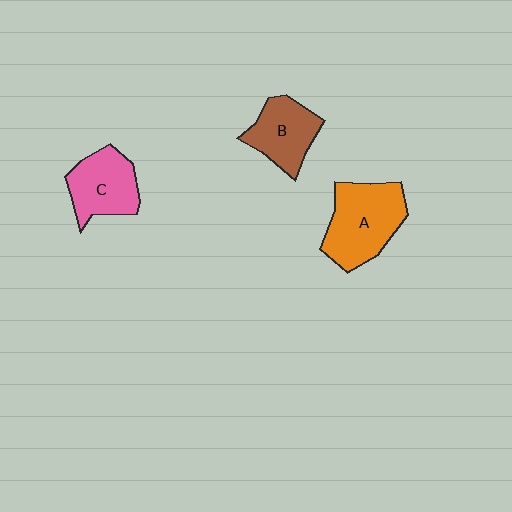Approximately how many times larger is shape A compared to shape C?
Approximately 1.3 times.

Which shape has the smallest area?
Shape B (brown).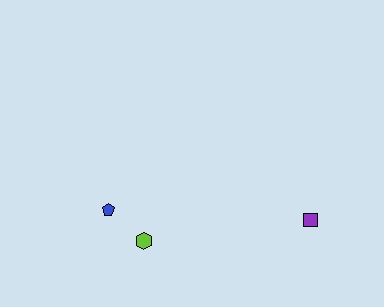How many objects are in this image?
There are 3 objects.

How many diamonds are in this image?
There are no diamonds.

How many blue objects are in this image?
There is 1 blue object.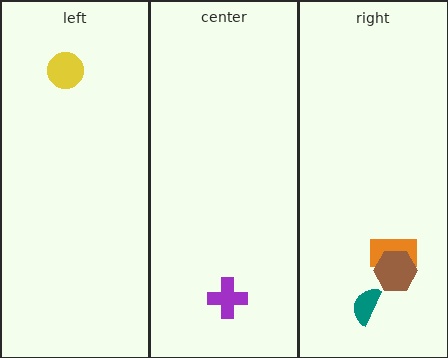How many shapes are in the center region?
1.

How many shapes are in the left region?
1.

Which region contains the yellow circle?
The left region.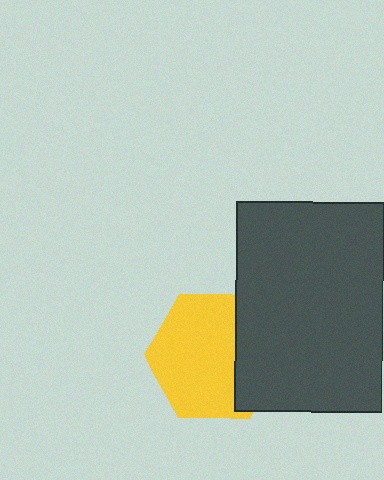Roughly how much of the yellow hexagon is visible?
Most of it is visible (roughly 69%).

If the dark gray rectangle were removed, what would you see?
You would see the complete yellow hexagon.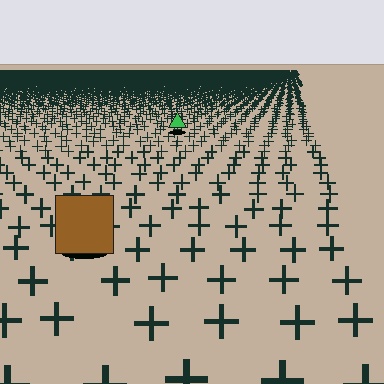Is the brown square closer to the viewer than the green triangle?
Yes. The brown square is closer — you can tell from the texture gradient: the ground texture is coarser near it.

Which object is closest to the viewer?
The brown square is closest. The texture marks near it are larger and more spread out.